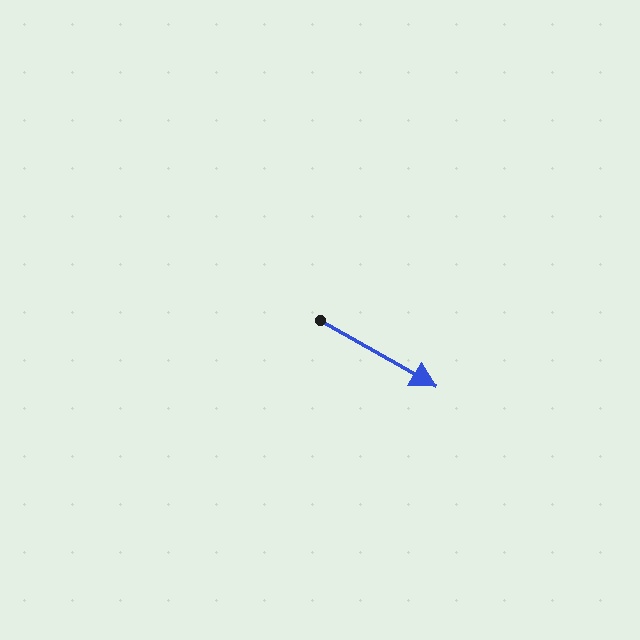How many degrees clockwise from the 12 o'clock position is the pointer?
Approximately 120 degrees.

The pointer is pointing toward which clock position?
Roughly 4 o'clock.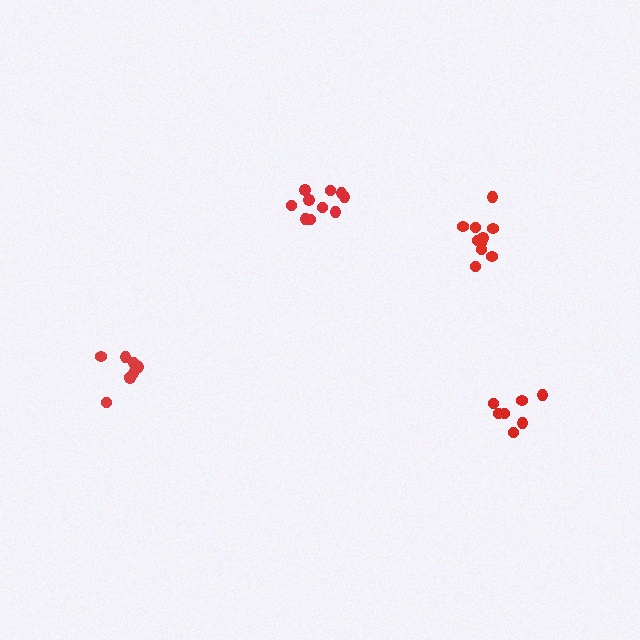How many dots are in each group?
Group 1: 9 dots, Group 2: 10 dots, Group 3: 10 dots, Group 4: 7 dots (36 total).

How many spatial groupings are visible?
There are 4 spatial groupings.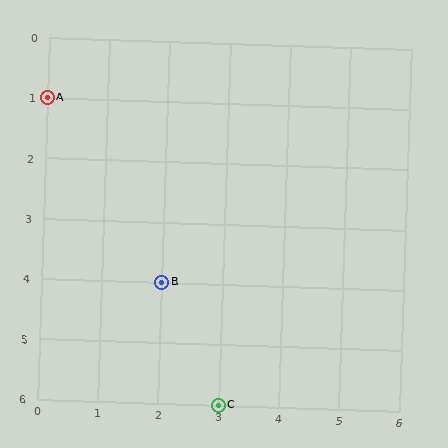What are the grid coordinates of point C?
Point C is at grid coordinates (3, 6).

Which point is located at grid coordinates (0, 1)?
Point A is at (0, 1).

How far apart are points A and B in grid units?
Points A and B are 2 columns and 3 rows apart (about 3.6 grid units diagonally).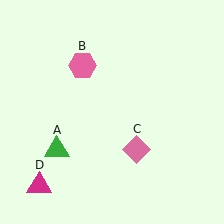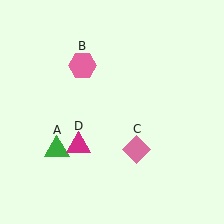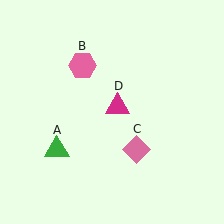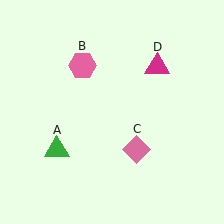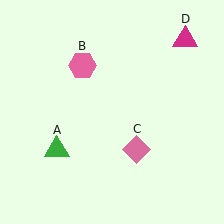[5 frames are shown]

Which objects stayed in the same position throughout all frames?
Green triangle (object A) and pink hexagon (object B) and pink diamond (object C) remained stationary.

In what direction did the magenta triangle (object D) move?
The magenta triangle (object D) moved up and to the right.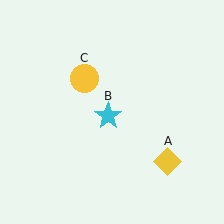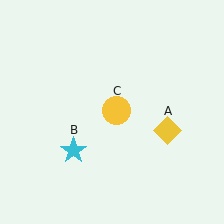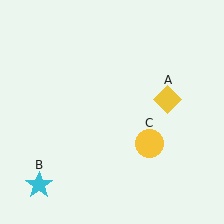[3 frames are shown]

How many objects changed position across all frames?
3 objects changed position: yellow diamond (object A), cyan star (object B), yellow circle (object C).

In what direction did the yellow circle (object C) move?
The yellow circle (object C) moved down and to the right.